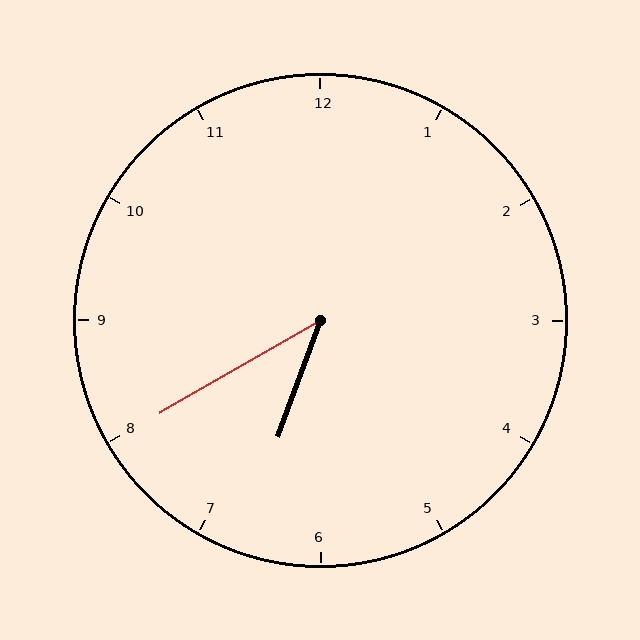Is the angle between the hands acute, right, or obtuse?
It is acute.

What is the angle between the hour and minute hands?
Approximately 40 degrees.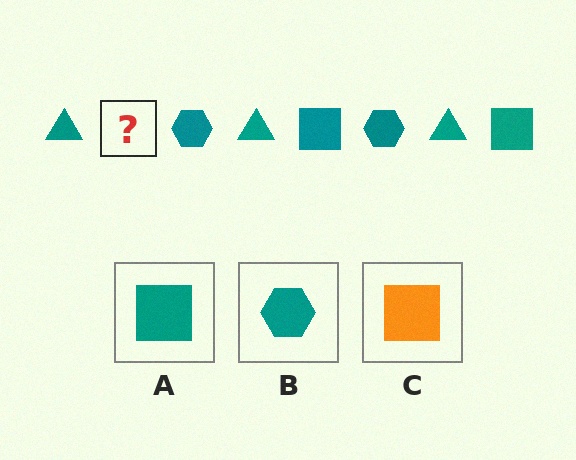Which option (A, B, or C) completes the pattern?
A.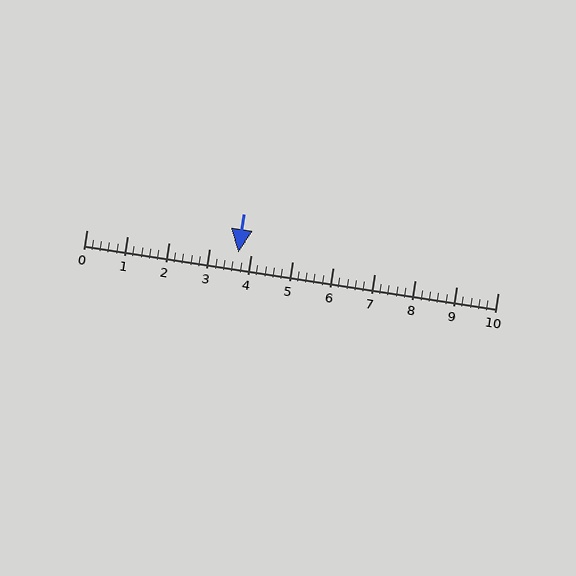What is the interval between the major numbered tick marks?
The major tick marks are spaced 1 units apart.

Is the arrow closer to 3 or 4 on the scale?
The arrow is closer to 4.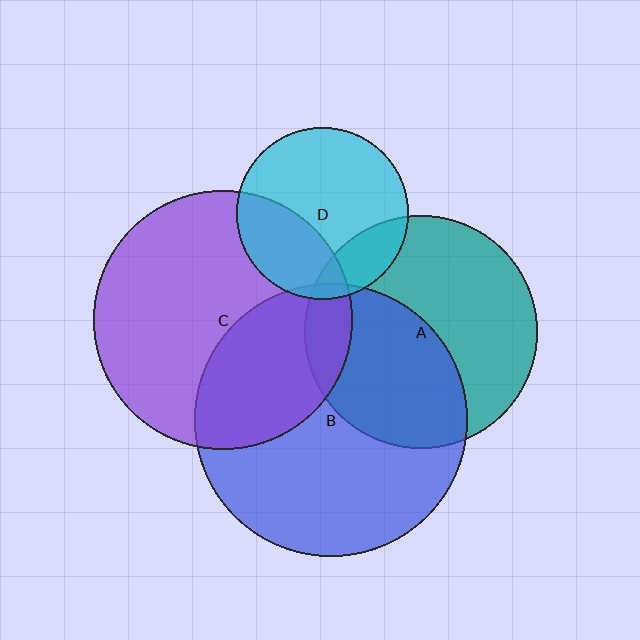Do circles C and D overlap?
Yes.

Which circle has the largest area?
Circle B (blue).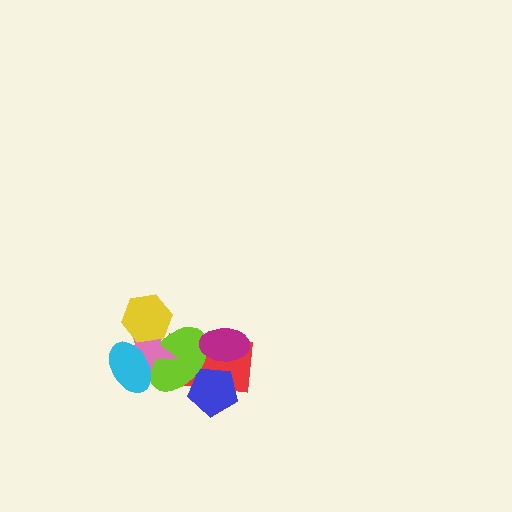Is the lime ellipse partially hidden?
Yes, it is partially covered by another shape.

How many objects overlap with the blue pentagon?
2 objects overlap with the blue pentagon.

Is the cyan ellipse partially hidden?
No, no other shape covers it.